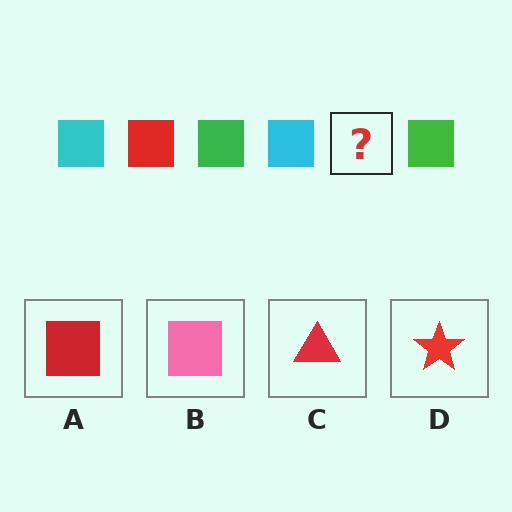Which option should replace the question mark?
Option A.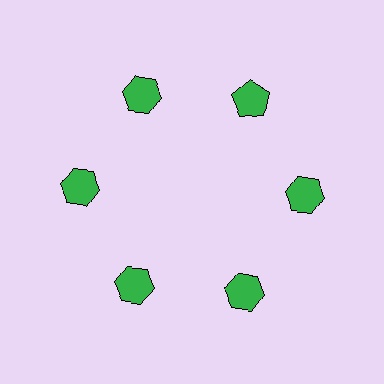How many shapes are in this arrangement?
There are 6 shapes arranged in a ring pattern.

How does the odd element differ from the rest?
It has a different shape: pentagon instead of hexagon.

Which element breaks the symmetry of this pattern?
The green pentagon at roughly the 1 o'clock position breaks the symmetry. All other shapes are green hexagons.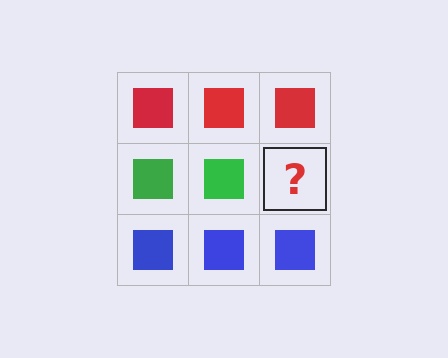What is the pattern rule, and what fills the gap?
The rule is that each row has a consistent color. The gap should be filled with a green square.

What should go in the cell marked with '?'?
The missing cell should contain a green square.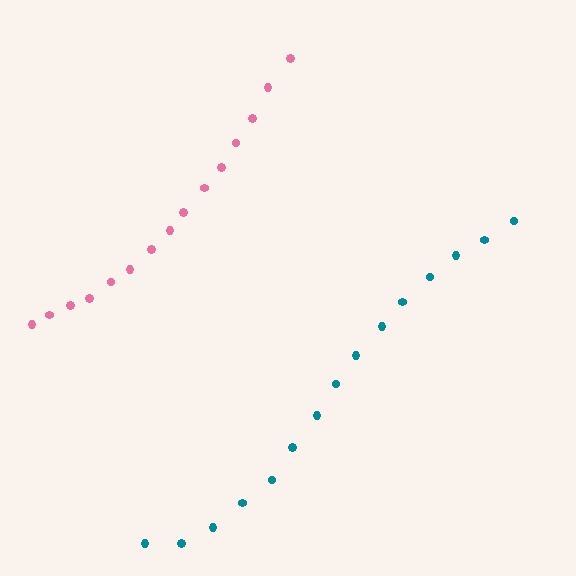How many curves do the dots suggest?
There are 2 distinct paths.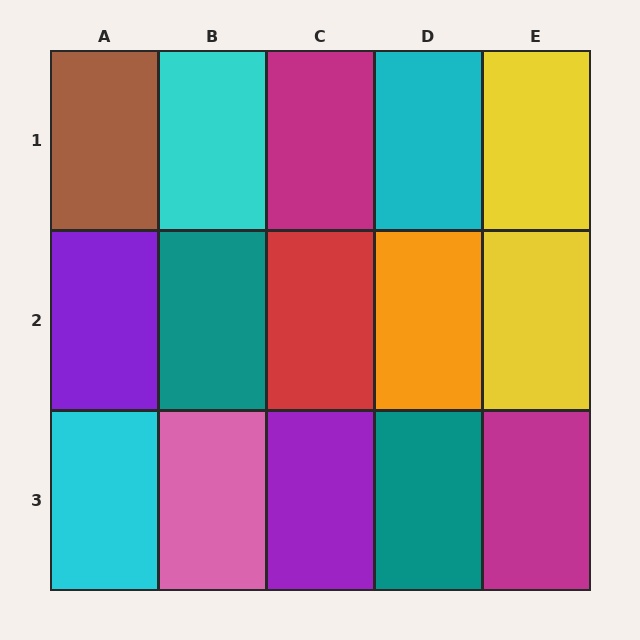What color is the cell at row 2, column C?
Red.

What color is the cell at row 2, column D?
Orange.